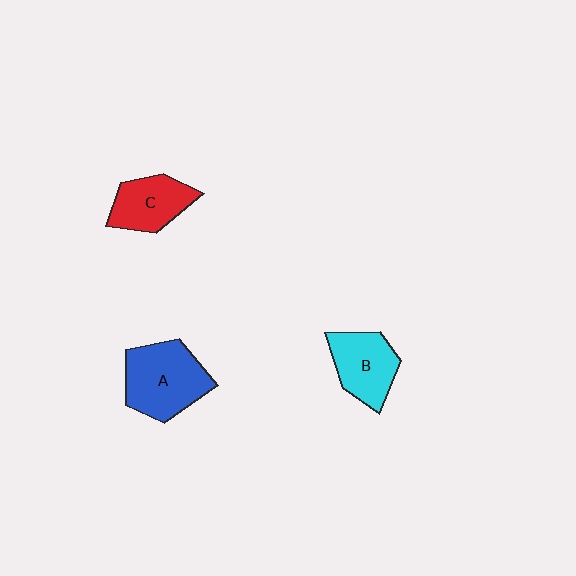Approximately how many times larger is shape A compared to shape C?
Approximately 1.4 times.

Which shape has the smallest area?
Shape C (red).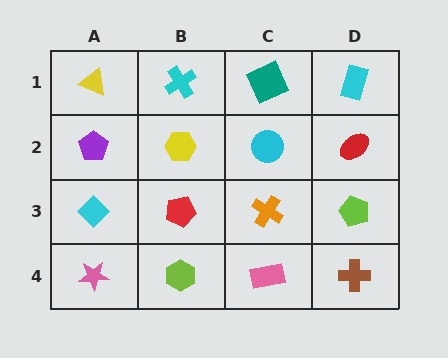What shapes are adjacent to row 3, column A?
A purple pentagon (row 2, column A), a pink star (row 4, column A), a red pentagon (row 3, column B).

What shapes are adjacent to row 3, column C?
A cyan circle (row 2, column C), a pink rectangle (row 4, column C), a red pentagon (row 3, column B), a lime pentagon (row 3, column D).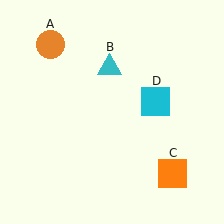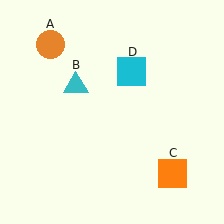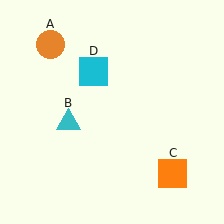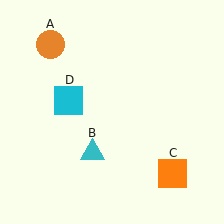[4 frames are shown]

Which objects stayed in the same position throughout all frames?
Orange circle (object A) and orange square (object C) remained stationary.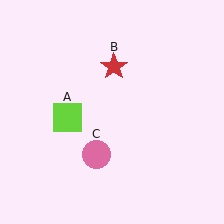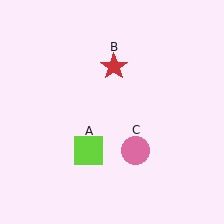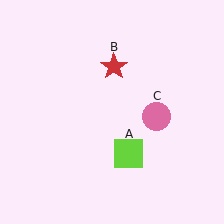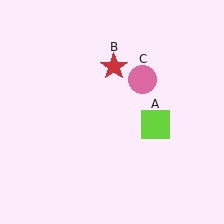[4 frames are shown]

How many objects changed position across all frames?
2 objects changed position: lime square (object A), pink circle (object C).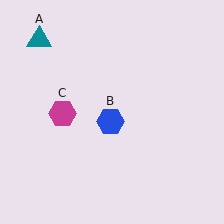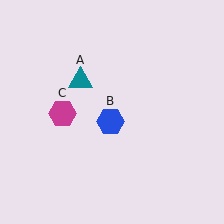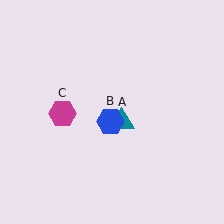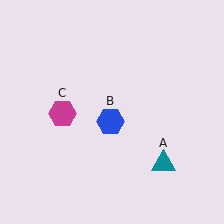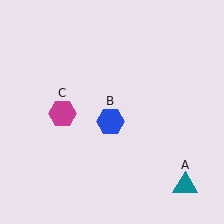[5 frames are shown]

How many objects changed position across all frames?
1 object changed position: teal triangle (object A).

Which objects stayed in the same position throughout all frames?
Blue hexagon (object B) and magenta hexagon (object C) remained stationary.